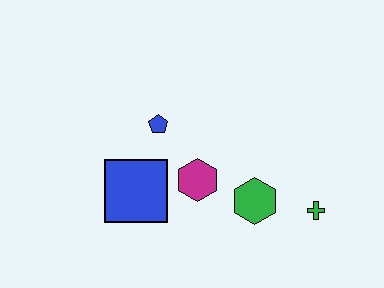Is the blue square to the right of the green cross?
No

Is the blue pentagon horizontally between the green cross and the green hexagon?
No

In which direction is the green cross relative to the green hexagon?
The green cross is to the right of the green hexagon.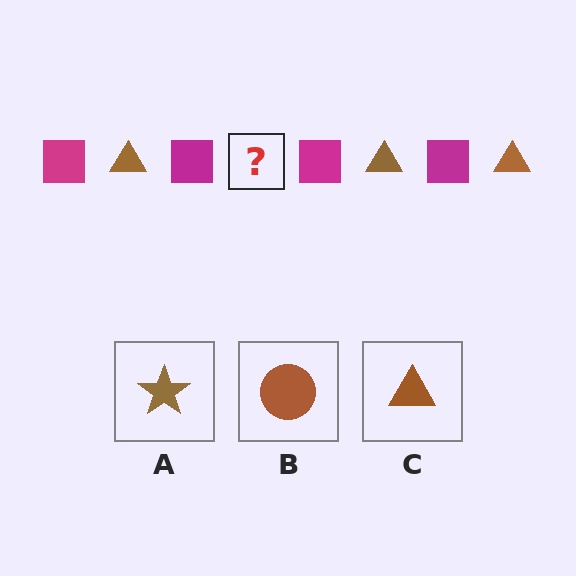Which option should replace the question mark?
Option C.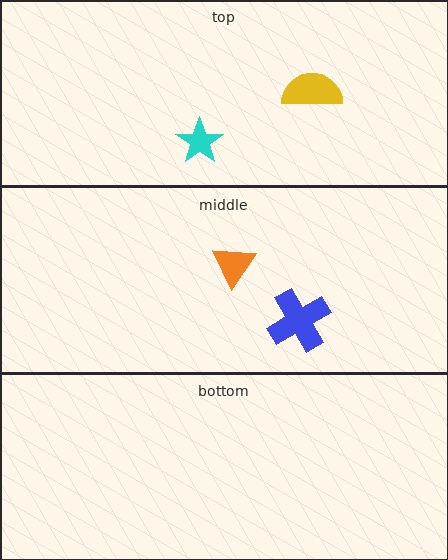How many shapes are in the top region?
2.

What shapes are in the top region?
The cyan star, the yellow semicircle.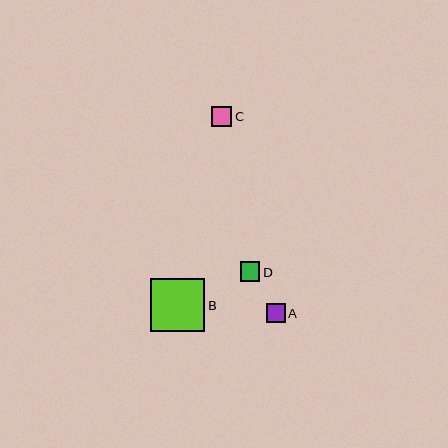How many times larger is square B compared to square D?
Square B is approximately 2.7 times the size of square D.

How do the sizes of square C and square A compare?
Square C and square A are approximately the same size.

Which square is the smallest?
Square A is the smallest with a size of approximately 18 pixels.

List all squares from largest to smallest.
From largest to smallest: B, C, D, A.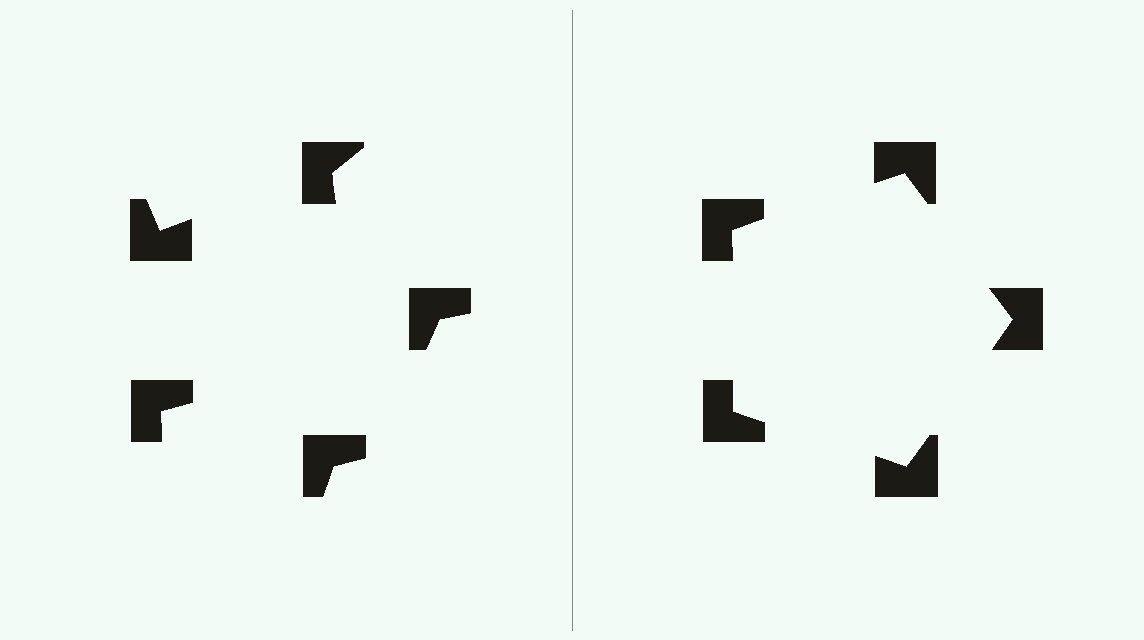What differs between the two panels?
The notched squares are positioned identically on both sides; only the wedge orientations differ. On the right they align to a pentagon; on the left they are misaligned.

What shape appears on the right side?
An illusory pentagon.